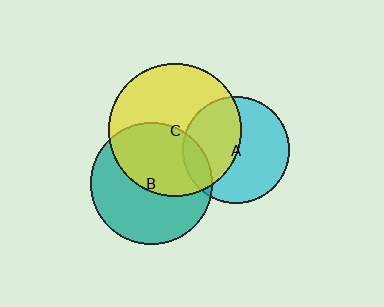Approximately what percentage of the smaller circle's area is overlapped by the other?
Approximately 45%.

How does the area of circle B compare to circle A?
Approximately 1.3 times.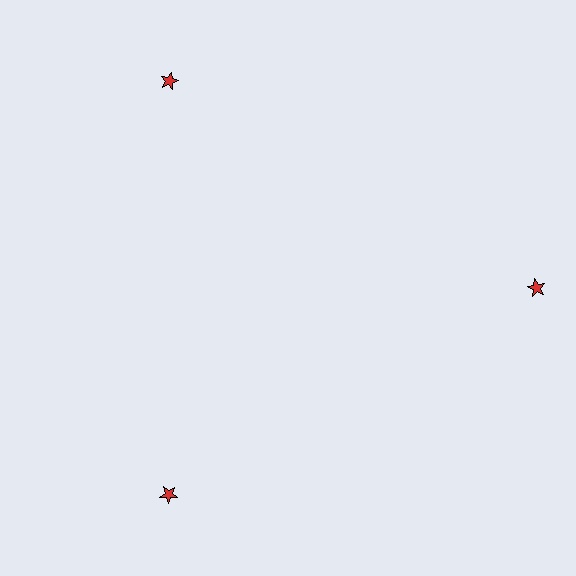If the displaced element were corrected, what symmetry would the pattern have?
It would have 3-fold rotational symmetry — the pattern would map onto itself every 120 degrees.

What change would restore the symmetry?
The symmetry would be restored by moving it inward, back onto the ring so that all 3 stars sit at equal angles and equal distance from the center.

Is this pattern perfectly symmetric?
No. The 3 red stars are arranged in a ring, but one element near the 3 o'clock position is pushed outward from the center, breaking the 3-fold rotational symmetry.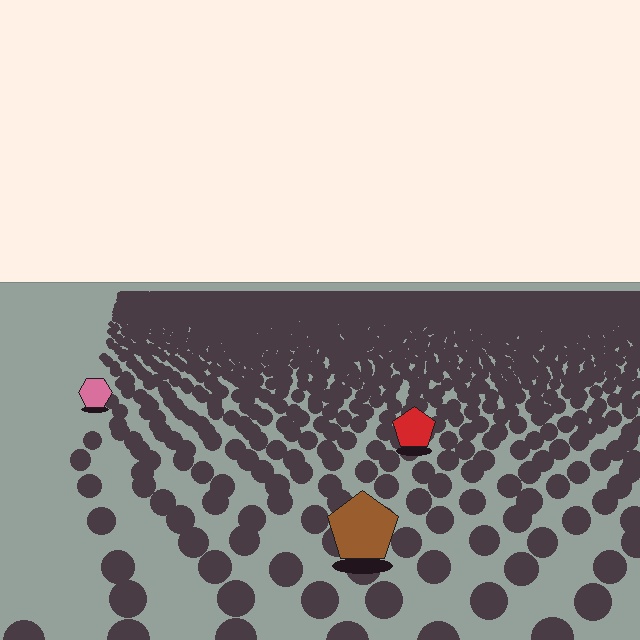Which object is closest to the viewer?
The brown pentagon is closest. The texture marks near it are larger and more spread out.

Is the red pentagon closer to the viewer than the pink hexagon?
Yes. The red pentagon is closer — you can tell from the texture gradient: the ground texture is coarser near it.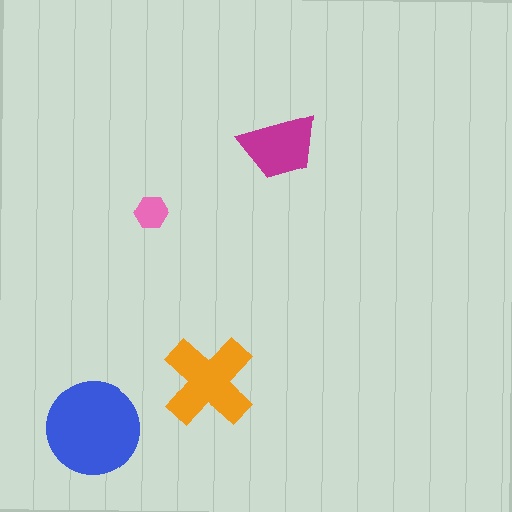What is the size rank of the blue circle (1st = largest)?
1st.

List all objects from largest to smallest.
The blue circle, the orange cross, the magenta trapezoid, the pink hexagon.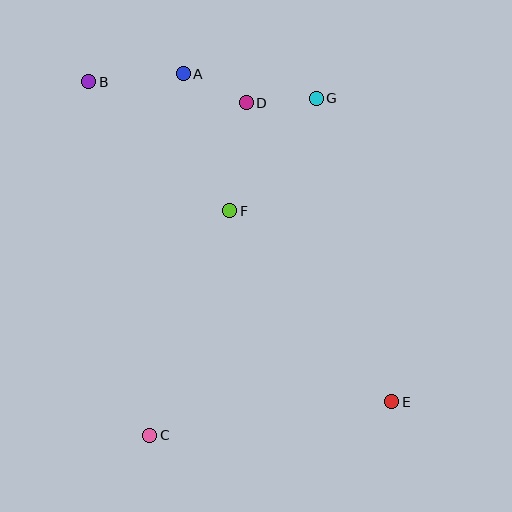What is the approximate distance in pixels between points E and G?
The distance between E and G is approximately 313 pixels.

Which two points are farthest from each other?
Points B and E are farthest from each other.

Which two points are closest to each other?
Points A and D are closest to each other.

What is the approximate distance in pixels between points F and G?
The distance between F and G is approximately 142 pixels.